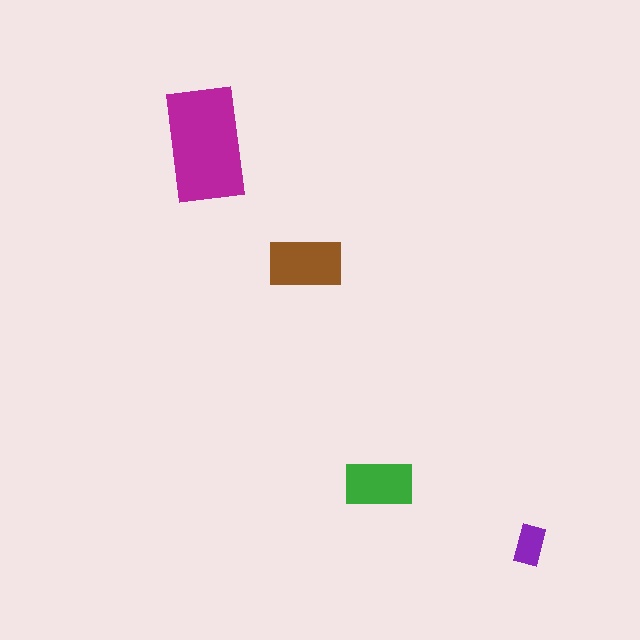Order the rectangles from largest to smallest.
the magenta one, the brown one, the green one, the purple one.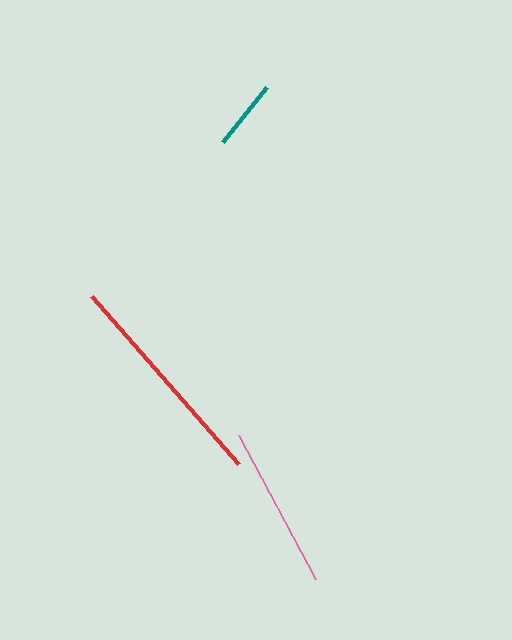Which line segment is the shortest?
The teal line is the shortest at approximately 71 pixels.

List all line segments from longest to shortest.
From longest to shortest: red, pink, teal.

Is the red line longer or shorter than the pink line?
The red line is longer than the pink line.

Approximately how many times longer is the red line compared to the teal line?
The red line is approximately 3.1 times the length of the teal line.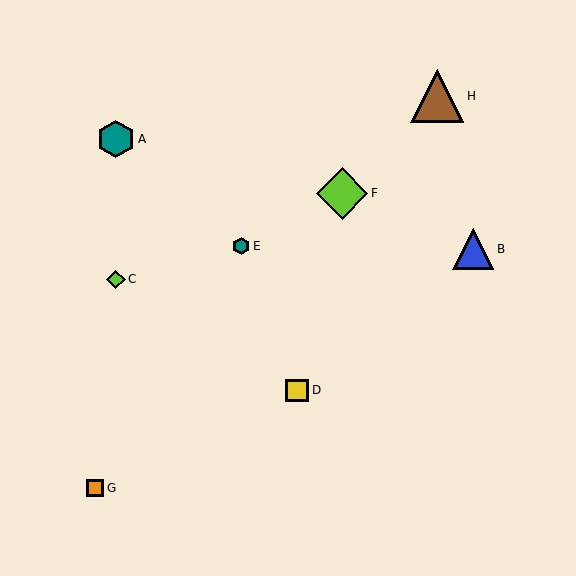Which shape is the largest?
The brown triangle (labeled H) is the largest.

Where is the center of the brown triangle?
The center of the brown triangle is at (437, 96).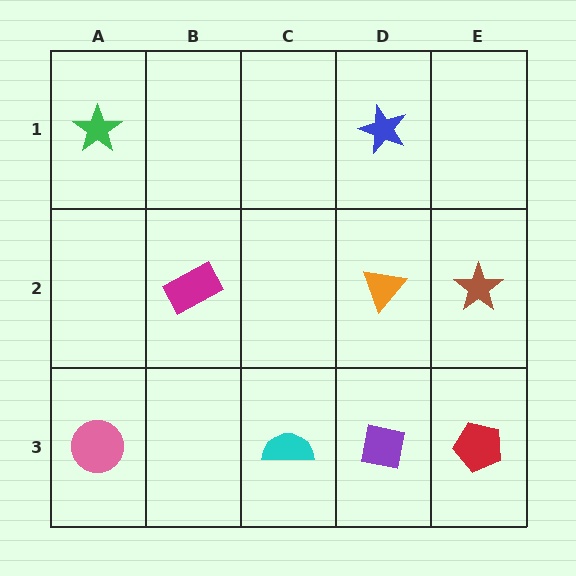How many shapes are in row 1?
2 shapes.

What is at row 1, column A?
A green star.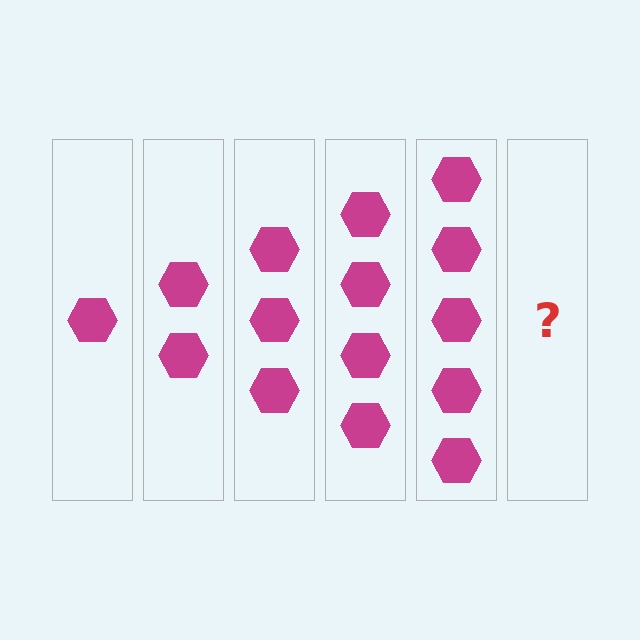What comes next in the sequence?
The next element should be 6 hexagons.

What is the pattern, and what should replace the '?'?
The pattern is that each step adds one more hexagon. The '?' should be 6 hexagons.